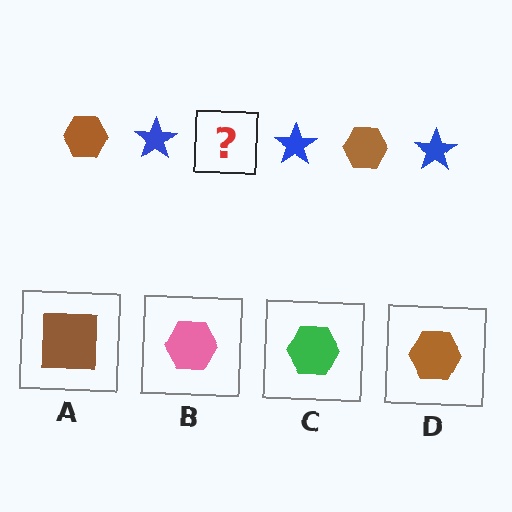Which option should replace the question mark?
Option D.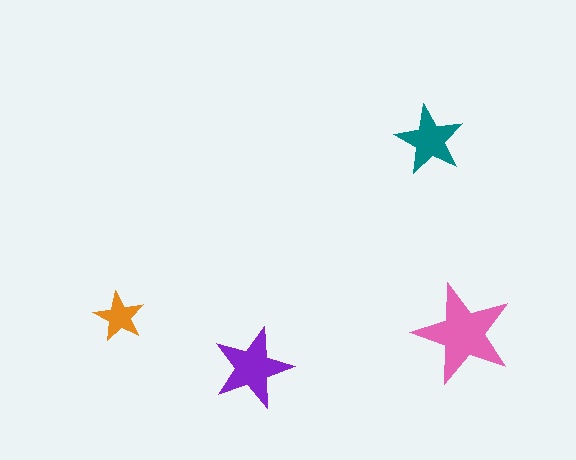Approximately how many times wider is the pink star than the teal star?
About 1.5 times wider.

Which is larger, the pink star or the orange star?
The pink one.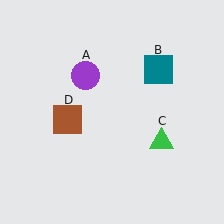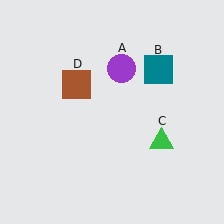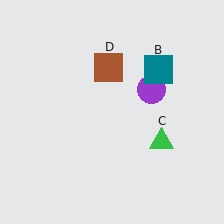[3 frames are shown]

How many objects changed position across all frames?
2 objects changed position: purple circle (object A), brown square (object D).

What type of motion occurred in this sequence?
The purple circle (object A), brown square (object D) rotated clockwise around the center of the scene.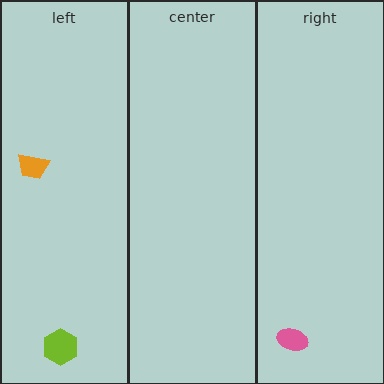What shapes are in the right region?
The pink ellipse.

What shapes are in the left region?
The lime hexagon, the orange trapezoid.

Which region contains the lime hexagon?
The left region.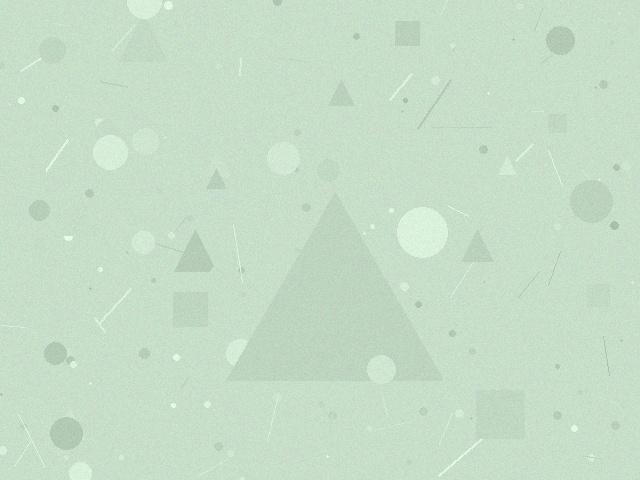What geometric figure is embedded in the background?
A triangle is embedded in the background.